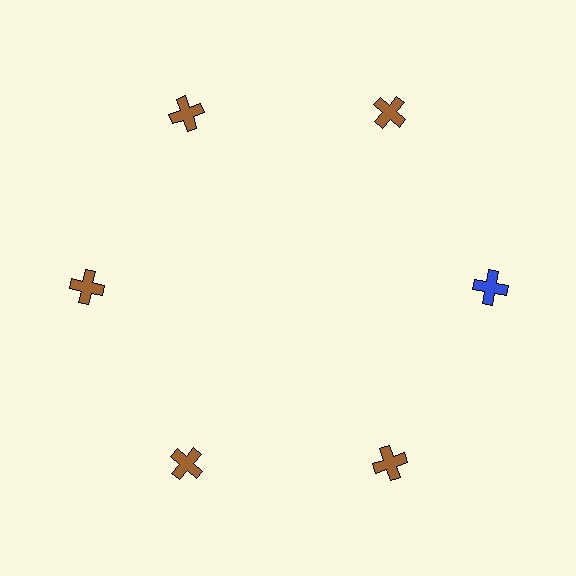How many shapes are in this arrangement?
There are 6 shapes arranged in a ring pattern.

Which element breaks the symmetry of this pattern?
The blue cross at roughly the 3 o'clock position breaks the symmetry. All other shapes are brown crosses.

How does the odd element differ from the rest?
It has a different color: blue instead of brown.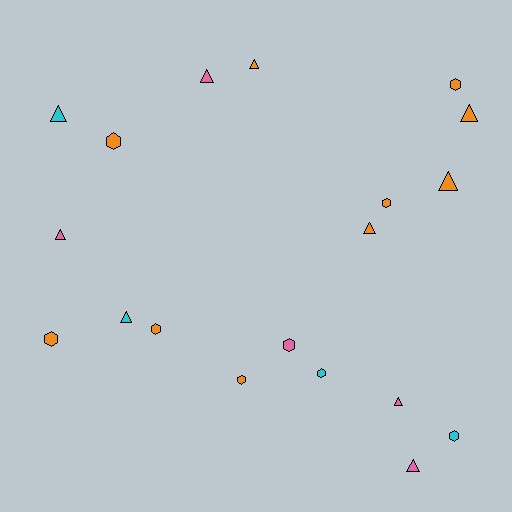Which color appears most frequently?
Orange, with 10 objects.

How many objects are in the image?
There are 19 objects.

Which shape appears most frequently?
Triangle, with 10 objects.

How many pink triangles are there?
There are 4 pink triangles.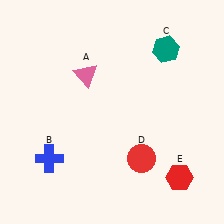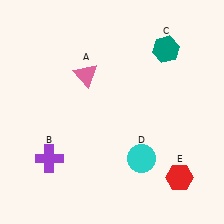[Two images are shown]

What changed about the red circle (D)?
In Image 1, D is red. In Image 2, it changed to cyan.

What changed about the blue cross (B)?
In Image 1, B is blue. In Image 2, it changed to purple.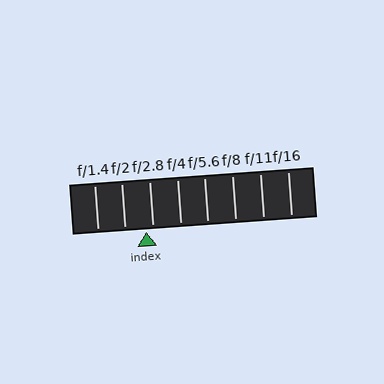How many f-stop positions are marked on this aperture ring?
There are 8 f-stop positions marked.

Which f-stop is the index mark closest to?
The index mark is closest to f/2.8.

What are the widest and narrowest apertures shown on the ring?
The widest aperture shown is f/1.4 and the narrowest is f/16.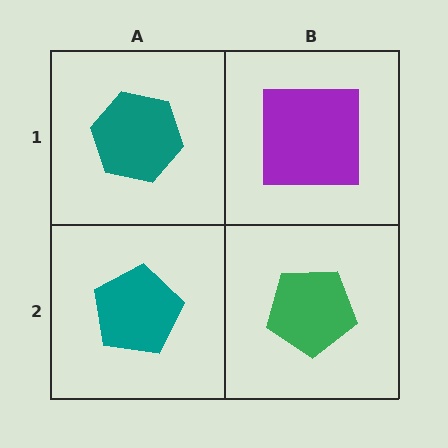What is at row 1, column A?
A teal hexagon.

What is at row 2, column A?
A teal pentagon.